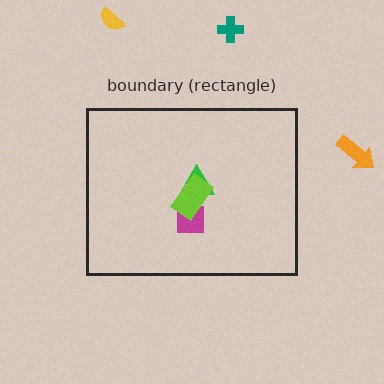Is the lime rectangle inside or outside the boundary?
Inside.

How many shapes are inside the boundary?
3 inside, 3 outside.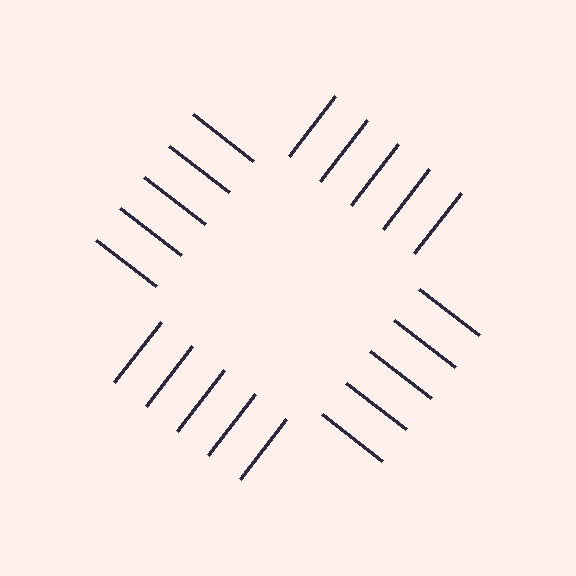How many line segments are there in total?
20 — 5 along each of the 4 edges.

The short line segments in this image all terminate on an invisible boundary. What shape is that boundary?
An illusory square — the line segments terminate on its edges but no continuous stroke is drawn.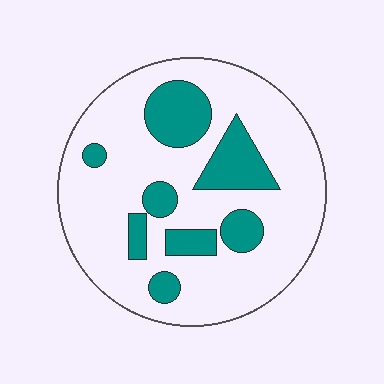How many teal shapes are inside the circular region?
8.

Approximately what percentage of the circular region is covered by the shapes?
Approximately 25%.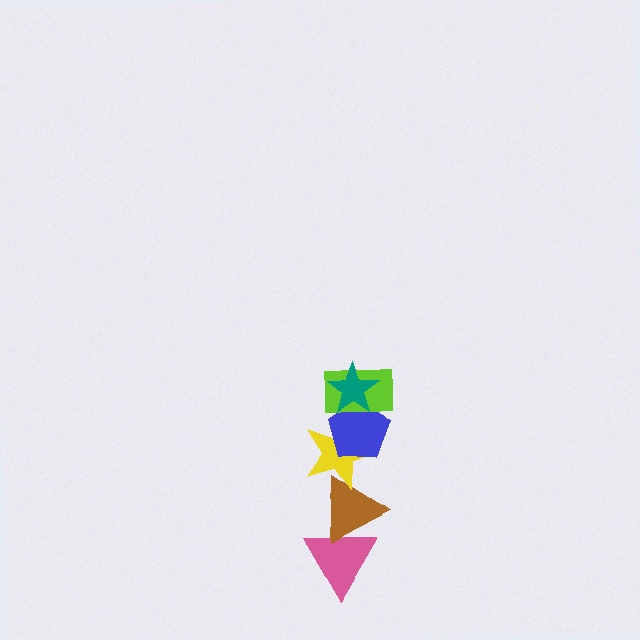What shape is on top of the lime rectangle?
The teal star is on top of the lime rectangle.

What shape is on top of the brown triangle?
The yellow star is on top of the brown triangle.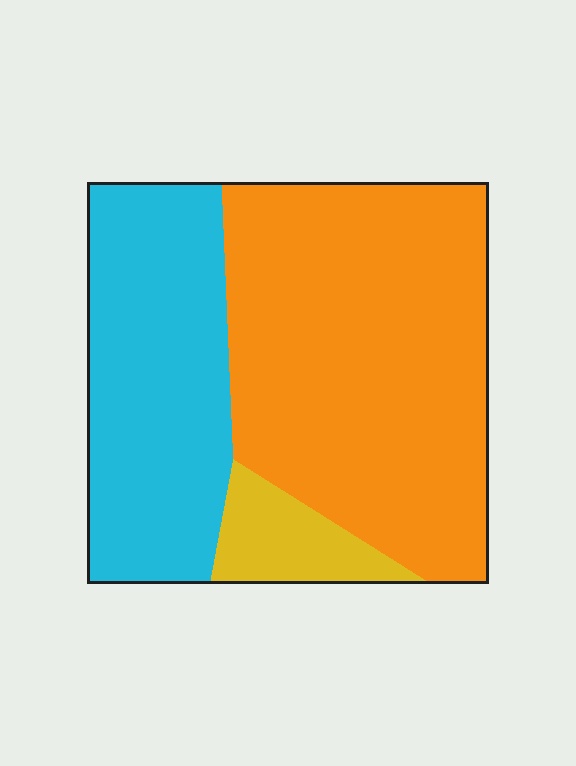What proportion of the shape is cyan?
Cyan takes up about one third (1/3) of the shape.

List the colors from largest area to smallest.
From largest to smallest: orange, cyan, yellow.